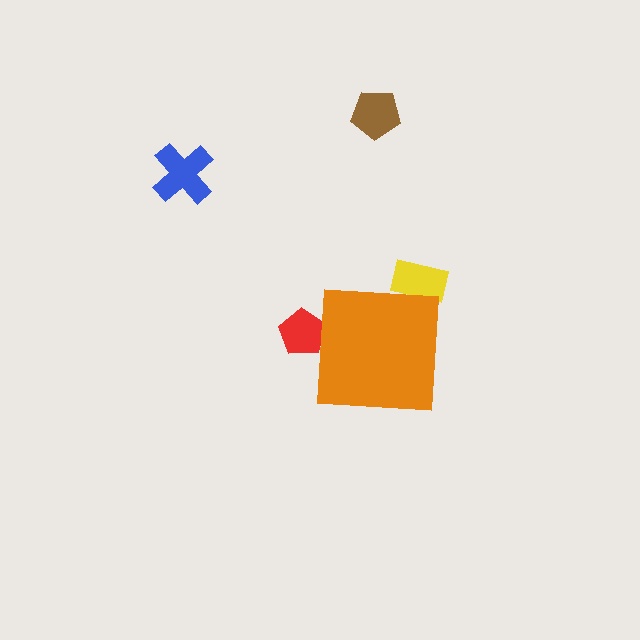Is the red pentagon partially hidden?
Yes, the red pentagon is partially hidden behind the orange square.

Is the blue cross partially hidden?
No, the blue cross is fully visible.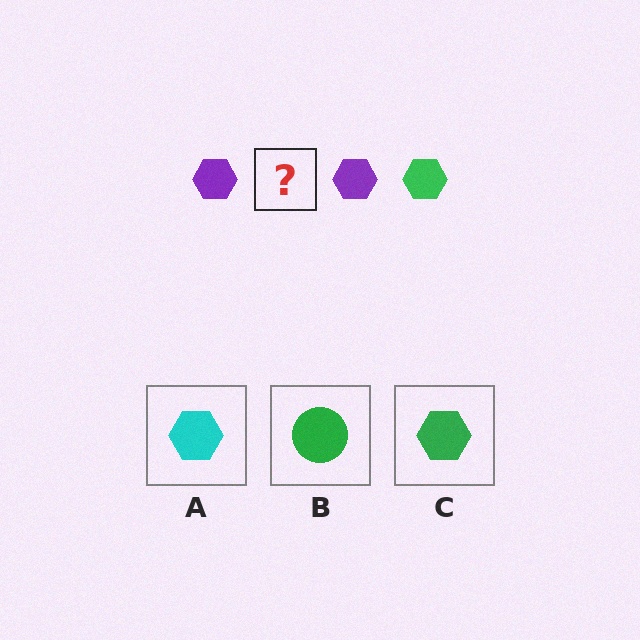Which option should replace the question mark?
Option C.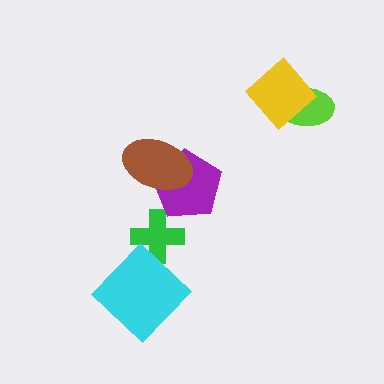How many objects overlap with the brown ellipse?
1 object overlaps with the brown ellipse.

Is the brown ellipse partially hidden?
No, no other shape covers it.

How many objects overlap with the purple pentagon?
1 object overlaps with the purple pentagon.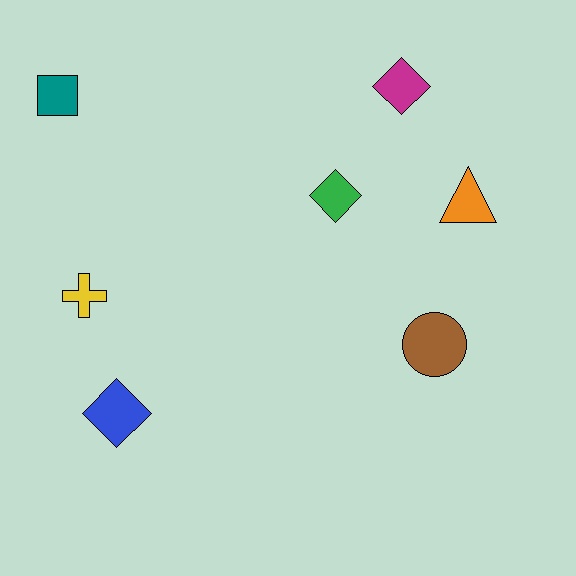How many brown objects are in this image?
There is 1 brown object.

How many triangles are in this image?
There is 1 triangle.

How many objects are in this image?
There are 7 objects.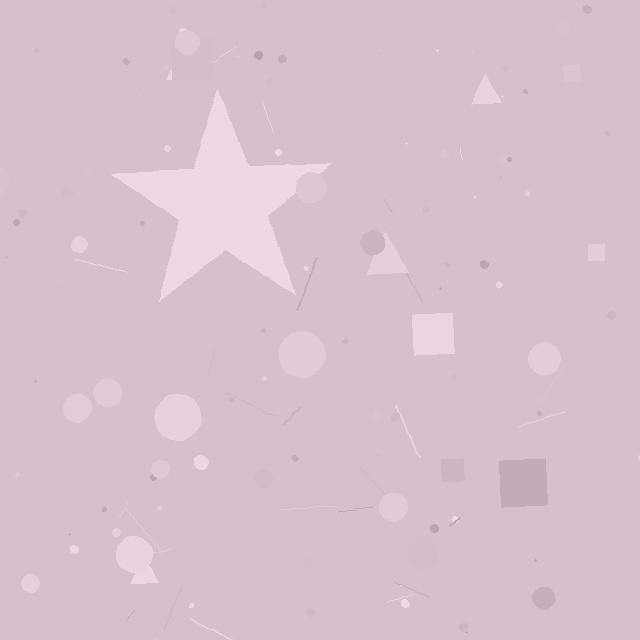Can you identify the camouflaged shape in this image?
The camouflaged shape is a star.